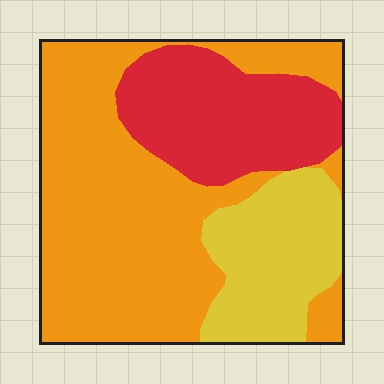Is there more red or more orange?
Orange.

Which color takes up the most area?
Orange, at roughly 55%.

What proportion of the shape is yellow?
Yellow takes up less than a quarter of the shape.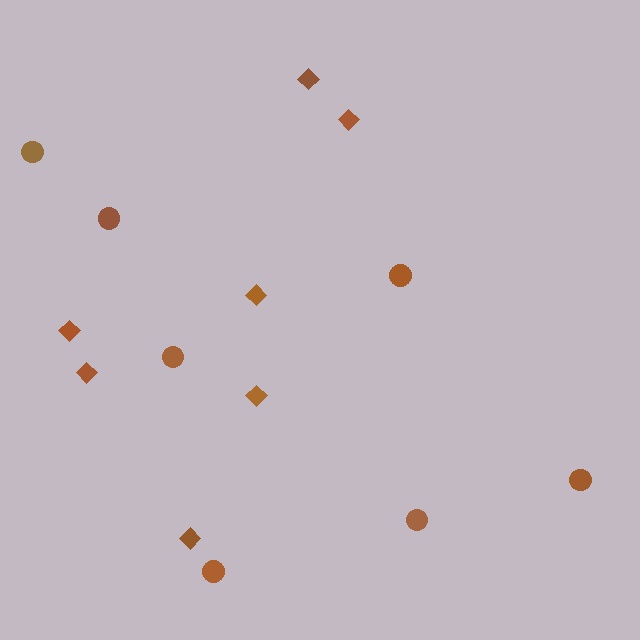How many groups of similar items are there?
There are 2 groups: one group of diamonds (7) and one group of circles (7).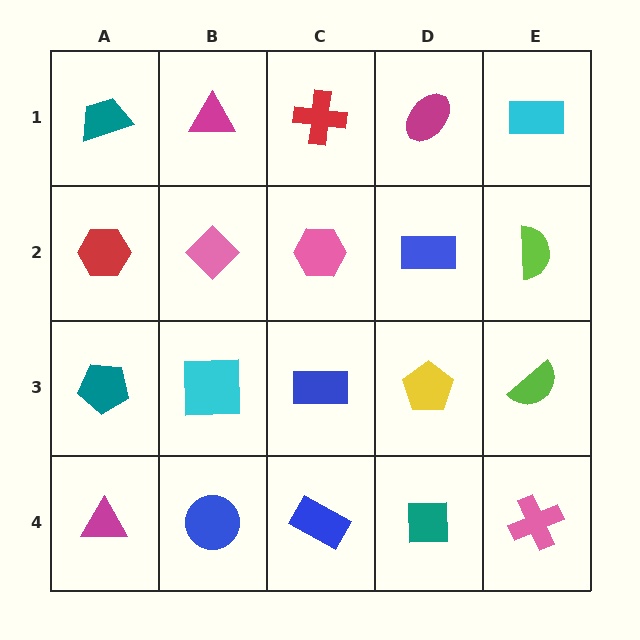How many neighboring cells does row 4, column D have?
3.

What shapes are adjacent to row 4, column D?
A yellow pentagon (row 3, column D), a blue rectangle (row 4, column C), a pink cross (row 4, column E).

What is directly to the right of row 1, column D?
A cyan rectangle.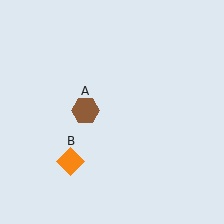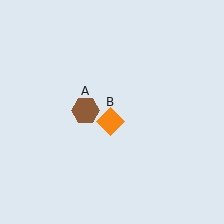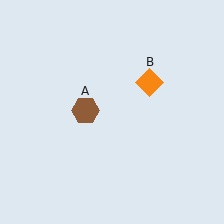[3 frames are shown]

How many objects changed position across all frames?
1 object changed position: orange diamond (object B).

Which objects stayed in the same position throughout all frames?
Brown hexagon (object A) remained stationary.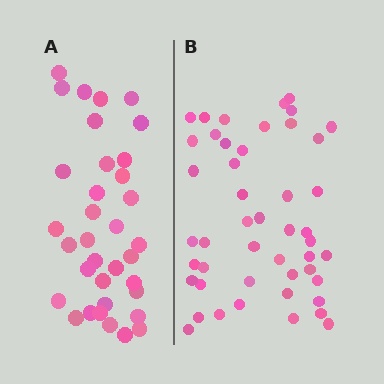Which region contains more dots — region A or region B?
Region B (the right region) has more dots.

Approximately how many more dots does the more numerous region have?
Region B has roughly 12 or so more dots than region A.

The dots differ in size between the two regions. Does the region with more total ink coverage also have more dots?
No. Region A has more total ink coverage because its dots are larger, but region B actually contains more individual dots. Total area can be misleading — the number of items is what matters here.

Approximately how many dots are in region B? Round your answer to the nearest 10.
About 50 dots. (The exact count is 47, which rounds to 50.)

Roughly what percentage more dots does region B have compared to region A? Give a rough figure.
About 35% more.